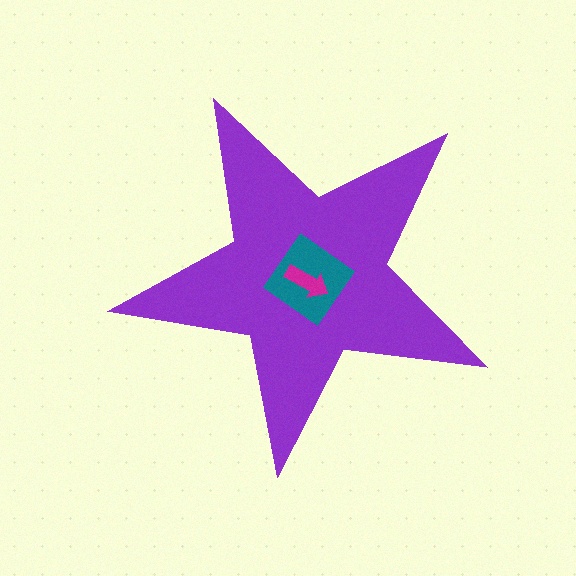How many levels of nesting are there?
3.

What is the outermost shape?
The purple star.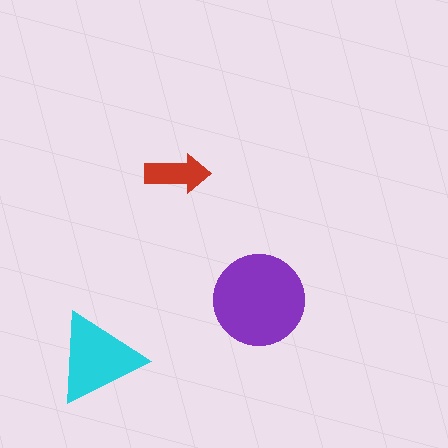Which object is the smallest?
The red arrow.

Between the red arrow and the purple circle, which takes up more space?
The purple circle.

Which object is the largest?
The purple circle.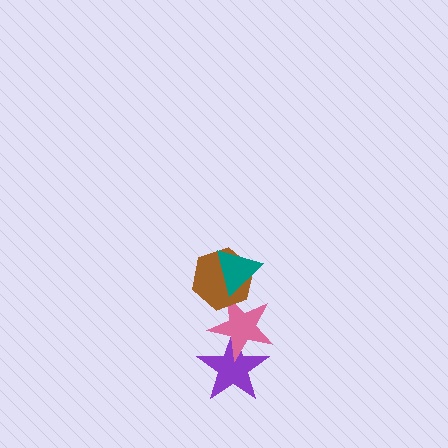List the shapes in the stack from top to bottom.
From top to bottom: the teal triangle, the brown hexagon, the pink star, the purple star.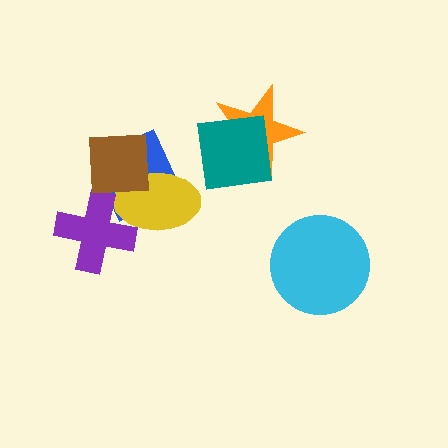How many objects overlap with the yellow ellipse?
3 objects overlap with the yellow ellipse.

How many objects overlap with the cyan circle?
0 objects overlap with the cyan circle.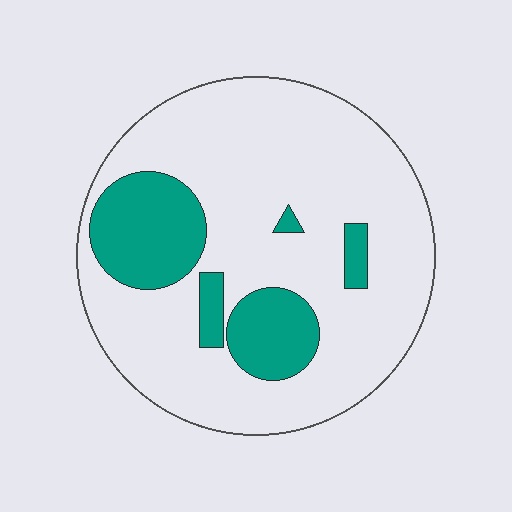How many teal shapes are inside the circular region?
5.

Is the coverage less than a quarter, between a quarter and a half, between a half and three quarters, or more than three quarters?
Less than a quarter.